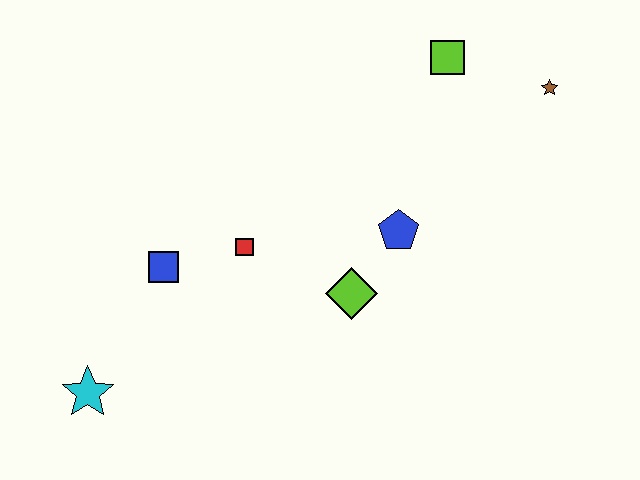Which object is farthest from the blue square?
The brown star is farthest from the blue square.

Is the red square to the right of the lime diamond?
No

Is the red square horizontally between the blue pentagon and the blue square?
Yes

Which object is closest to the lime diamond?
The blue pentagon is closest to the lime diamond.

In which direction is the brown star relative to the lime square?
The brown star is to the right of the lime square.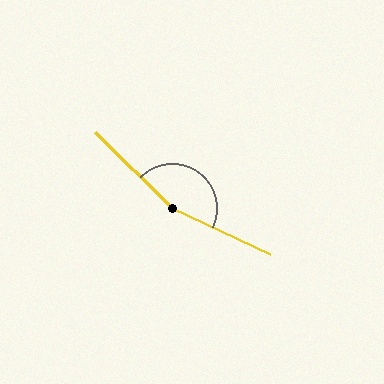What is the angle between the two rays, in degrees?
Approximately 161 degrees.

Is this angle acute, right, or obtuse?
It is obtuse.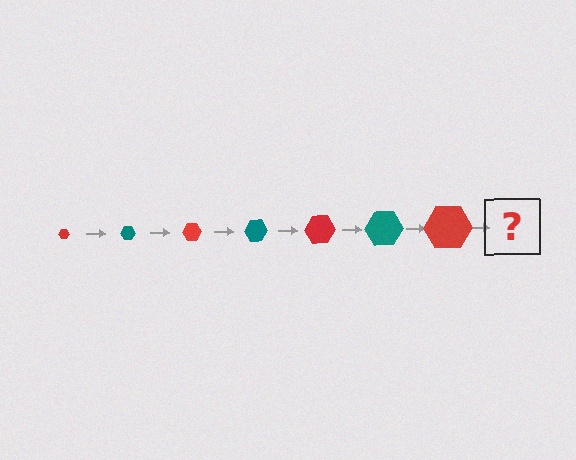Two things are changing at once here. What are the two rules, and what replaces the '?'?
The two rules are that the hexagon grows larger each step and the color cycles through red and teal. The '?' should be a teal hexagon, larger than the previous one.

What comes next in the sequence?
The next element should be a teal hexagon, larger than the previous one.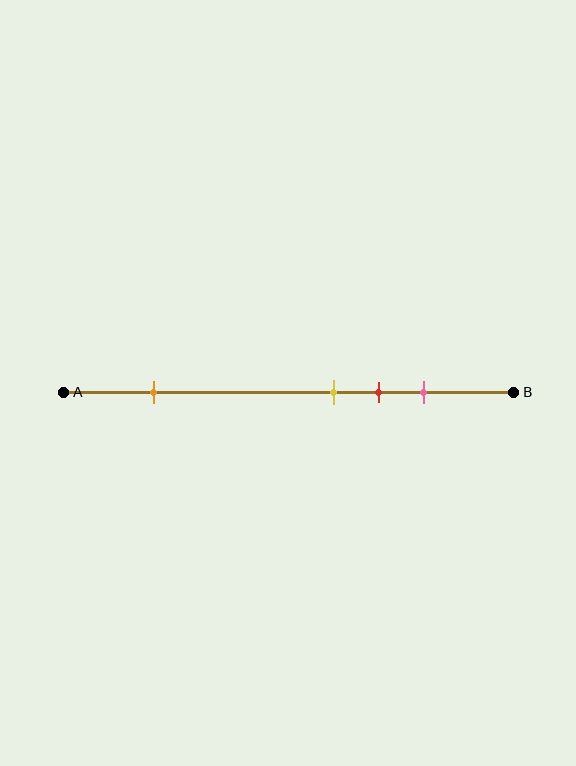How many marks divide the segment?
There are 4 marks dividing the segment.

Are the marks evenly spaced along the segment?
No, the marks are not evenly spaced.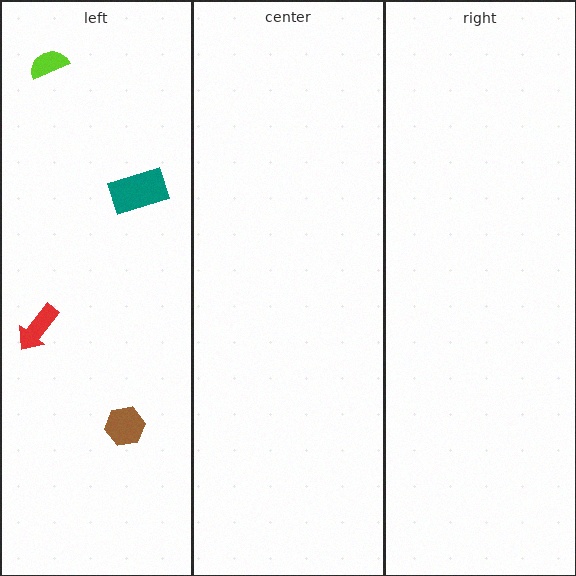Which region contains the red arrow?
The left region.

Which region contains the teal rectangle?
The left region.